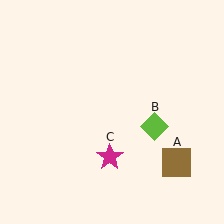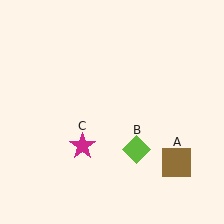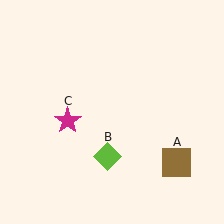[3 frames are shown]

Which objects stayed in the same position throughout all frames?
Brown square (object A) remained stationary.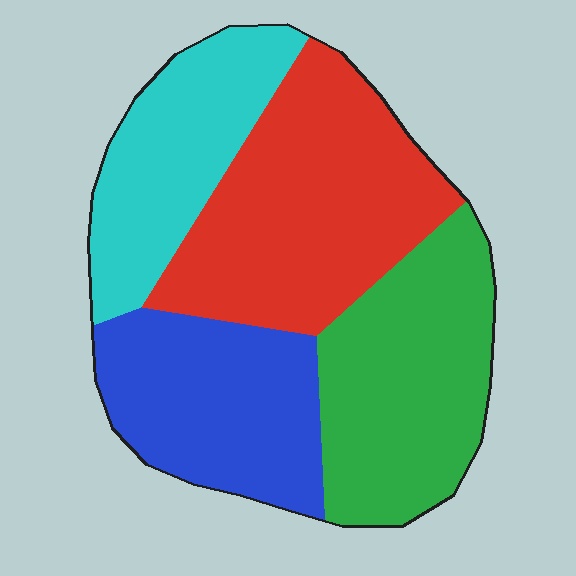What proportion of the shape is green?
Green covers roughly 25% of the shape.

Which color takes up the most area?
Red, at roughly 30%.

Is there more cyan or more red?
Red.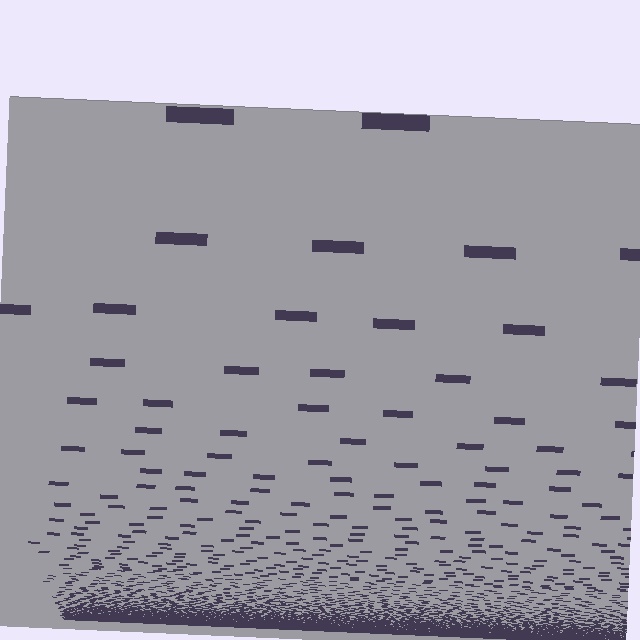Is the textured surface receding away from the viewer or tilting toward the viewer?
The surface appears to tilt toward the viewer. Texture elements get larger and sparser toward the top.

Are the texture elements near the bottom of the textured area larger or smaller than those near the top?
Smaller. The gradient is inverted — elements near the bottom are smaller and denser.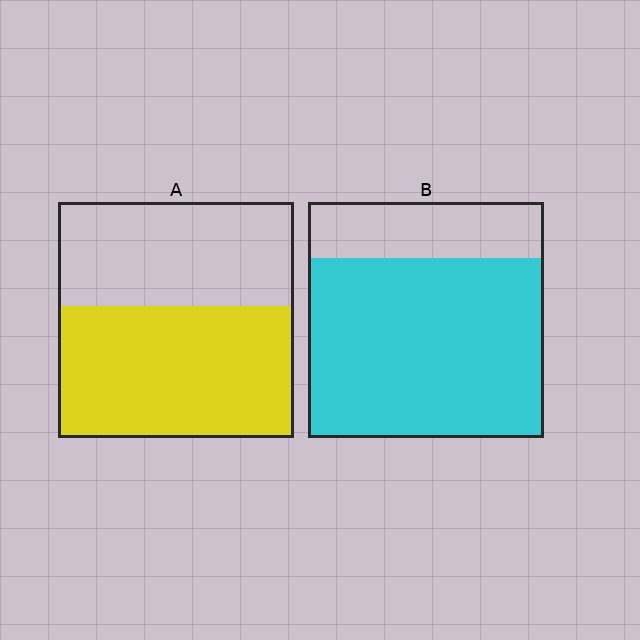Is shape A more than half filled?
Yes.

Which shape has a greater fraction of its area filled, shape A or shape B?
Shape B.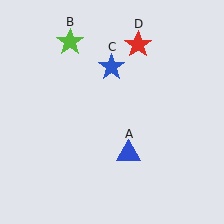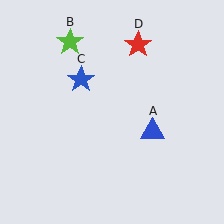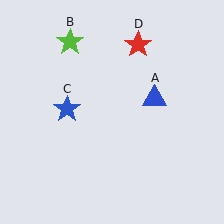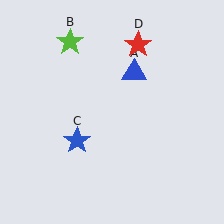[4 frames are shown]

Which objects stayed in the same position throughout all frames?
Lime star (object B) and red star (object D) remained stationary.